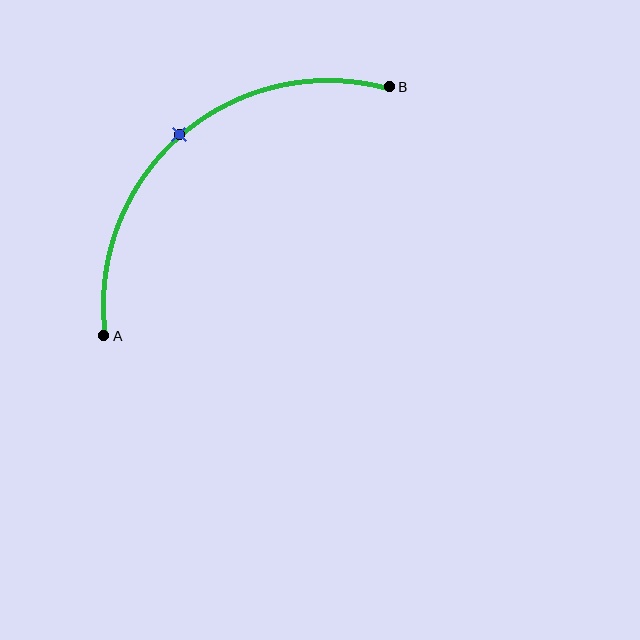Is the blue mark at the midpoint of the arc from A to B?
Yes. The blue mark lies on the arc at equal arc-length from both A and B — it is the arc midpoint.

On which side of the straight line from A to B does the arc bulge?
The arc bulges above and to the left of the straight line connecting A and B.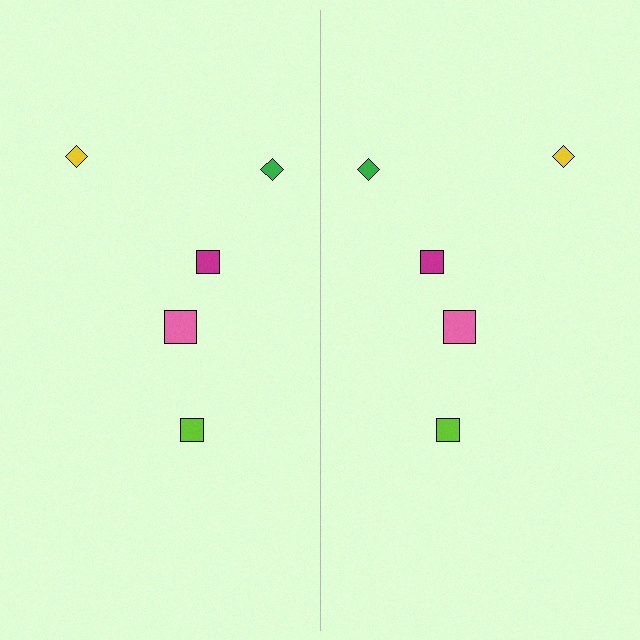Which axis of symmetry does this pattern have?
The pattern has a vertical axis of symmetry running through the center of the image.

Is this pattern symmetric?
Yes, this pattern has bilateral (reflection) symmetry.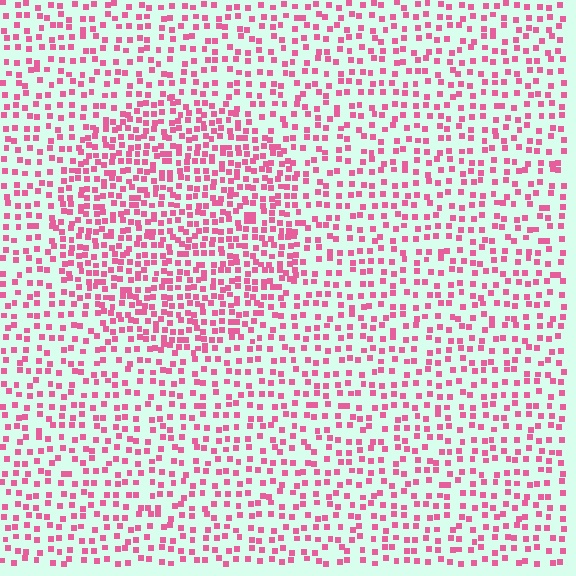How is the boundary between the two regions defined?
The boundary is defined by a change in element density (approximately 1.8x ratio). All elements are the same color, size, and shape.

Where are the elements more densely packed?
The elements are more densely packed inside the circle boundary.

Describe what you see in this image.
The image contains small pink elements arranged at two different densities. A circle-shaped region is visible where the elements are more densely packed than the surrounding area.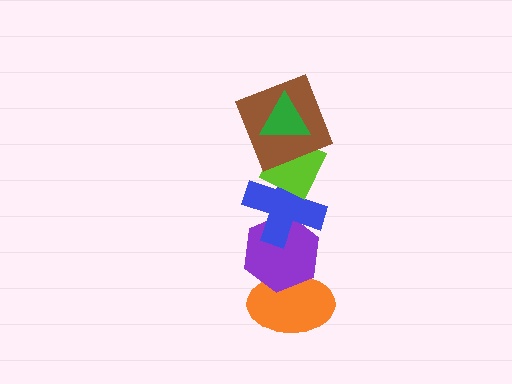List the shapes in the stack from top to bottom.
From top to bottom: the green triangle, the brown square, the lime diamond, the blue cross, the purple hexagon, the orange ellipse.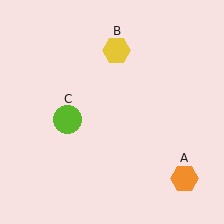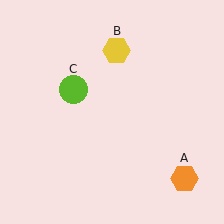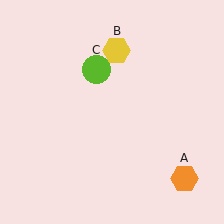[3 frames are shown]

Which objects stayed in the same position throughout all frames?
Orange hexagon (object A) and yellow hexagon (object B) remained stationary.